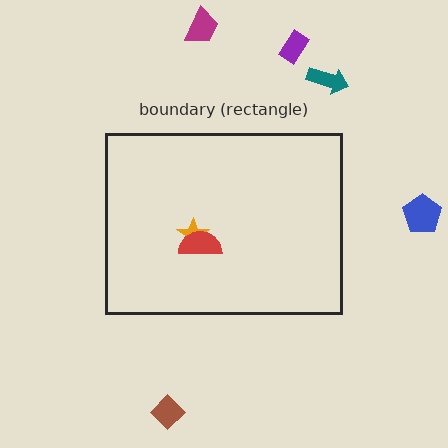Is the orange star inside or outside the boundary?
Inside.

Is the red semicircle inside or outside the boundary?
Inside.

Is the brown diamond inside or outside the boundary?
Outside.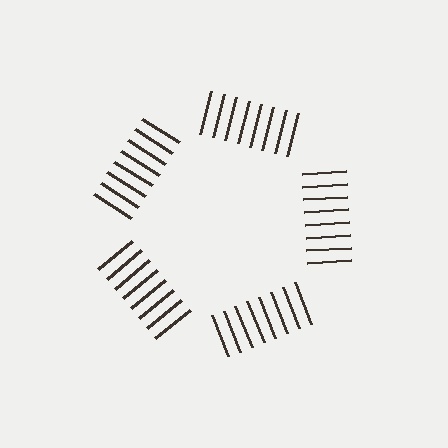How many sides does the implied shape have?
5 sides — the line-ends trace a pentagon.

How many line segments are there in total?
40 — 8 along each of the 5 edges.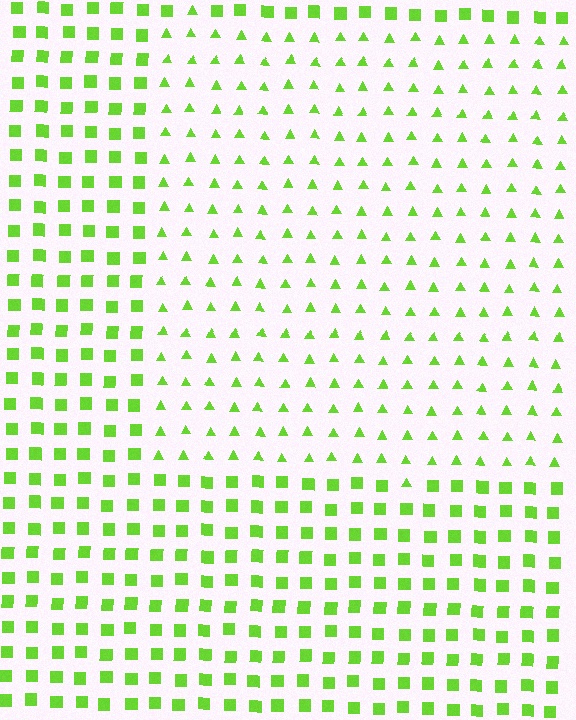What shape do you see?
I see a rectangle.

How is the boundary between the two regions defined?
The boundary is defined by a change in element shape: triangles inside vs. squares outside. All elements share the same color and spacing.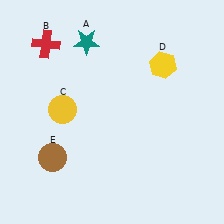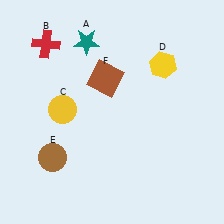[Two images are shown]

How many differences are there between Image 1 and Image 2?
There is 1 difference between the two images.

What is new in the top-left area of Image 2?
A brown square (F) was added in the top-left area of Image 2.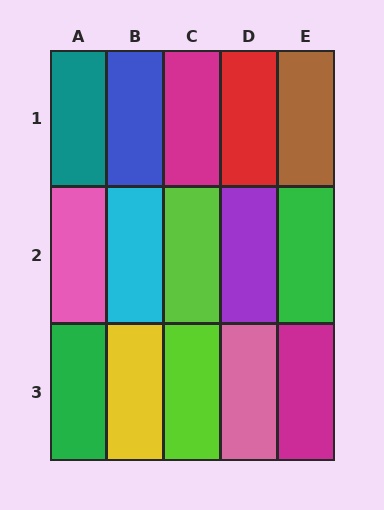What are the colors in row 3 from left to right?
Green, yellow, lime, pink, magenta.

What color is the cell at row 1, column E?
Brown.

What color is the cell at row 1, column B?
Blue.